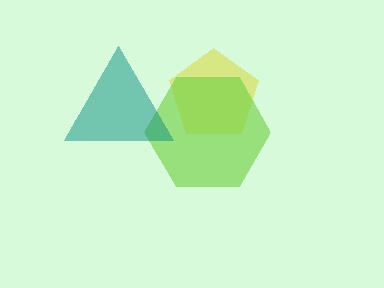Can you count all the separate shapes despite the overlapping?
Yes, there are 3 separate shapes.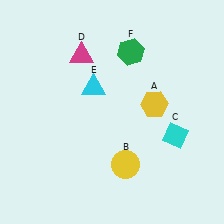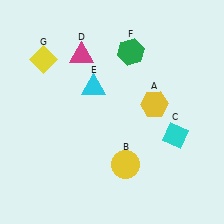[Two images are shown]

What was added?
A yellow diamond (G) was added in Image 2.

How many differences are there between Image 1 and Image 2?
There is 1 difference between the two images.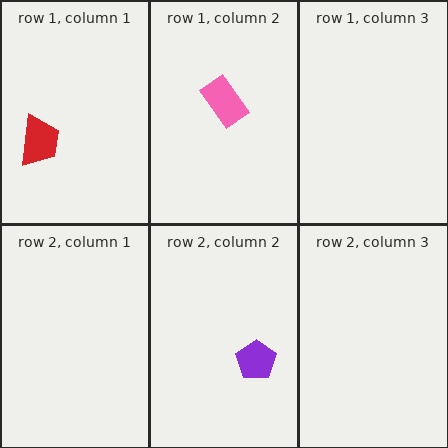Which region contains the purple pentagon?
The row 2, column 2 region.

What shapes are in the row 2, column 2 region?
The purple pentagon.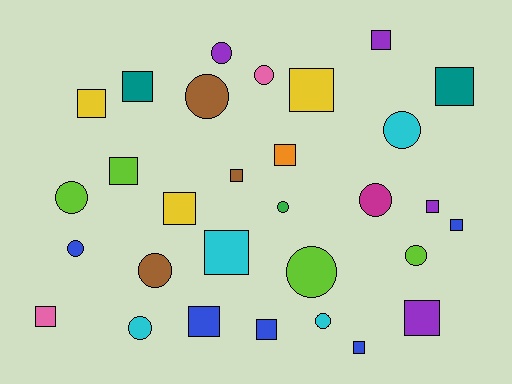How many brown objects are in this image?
There are 3 brown objects.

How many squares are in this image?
There are 17 squares.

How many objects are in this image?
There are 30 objects.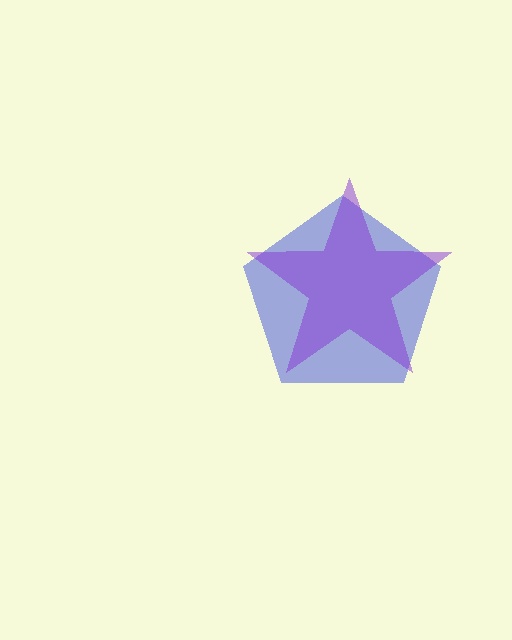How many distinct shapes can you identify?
There are 2 distinct shapes: a blue pentagon, a purple star.